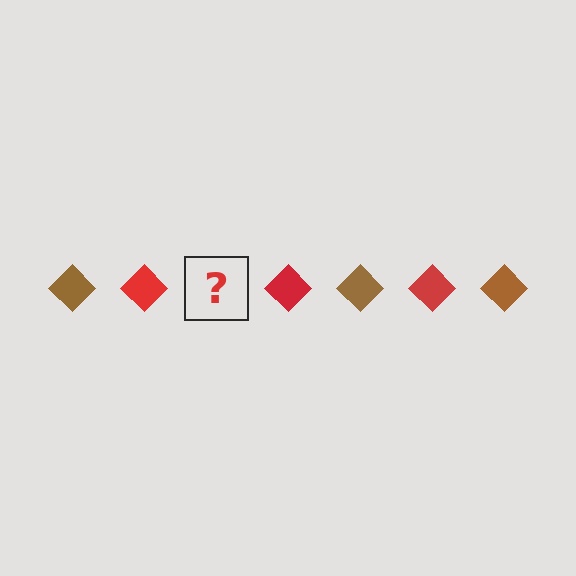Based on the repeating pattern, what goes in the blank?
The blank should be a brown diamond.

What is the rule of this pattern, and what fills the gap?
The rule is that the pattern cycles through brown, red diamonds. The gap should be filled with a brown diamond.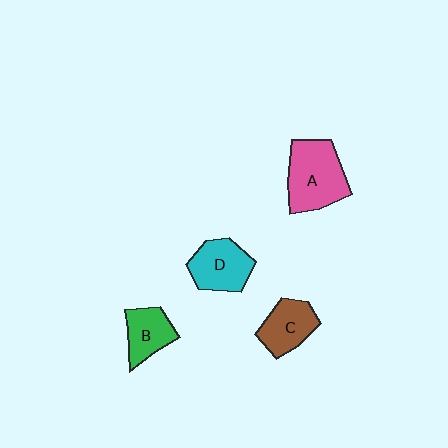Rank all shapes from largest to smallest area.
From largest to smallest: A (pink), D (cyan), C (brown), B (green).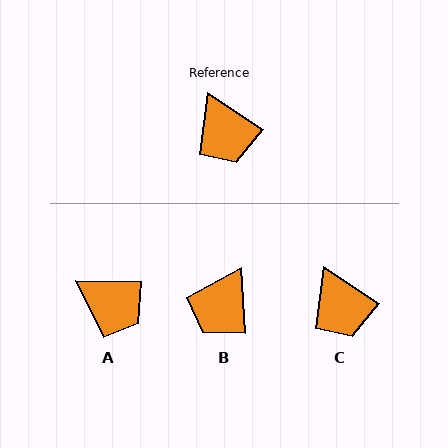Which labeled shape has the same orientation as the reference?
C.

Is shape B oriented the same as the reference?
No, it is off by about 53 degrees.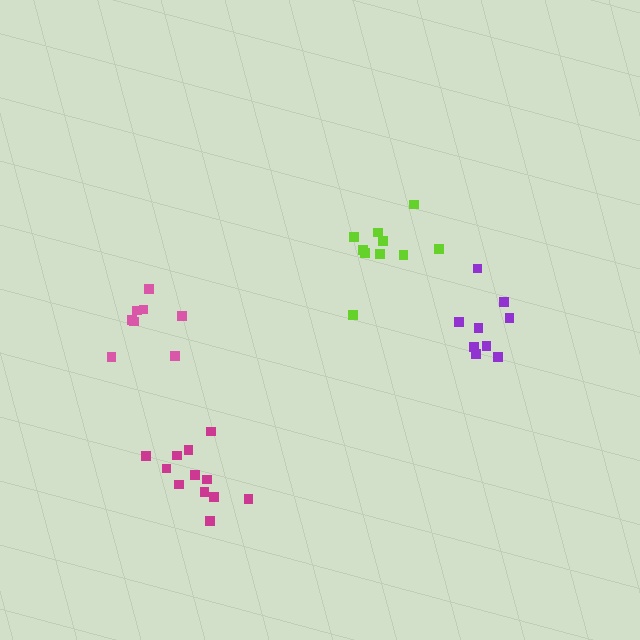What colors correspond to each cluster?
The clusters are colored: lime, magenta, pink, purple.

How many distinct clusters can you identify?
There are 4 distinct clusters.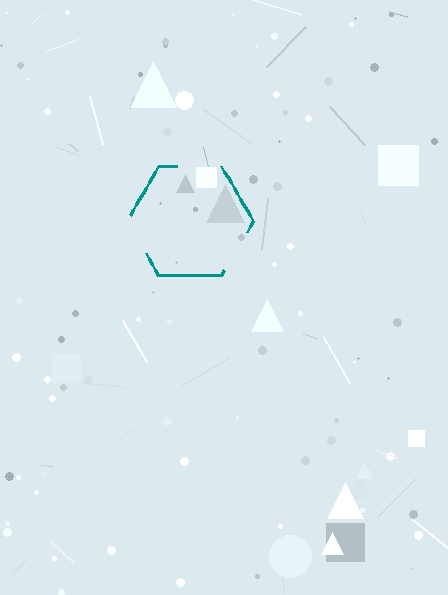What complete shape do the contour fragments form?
The contour fragments form a hexagon.